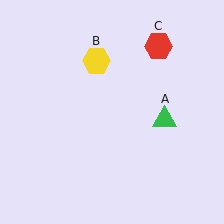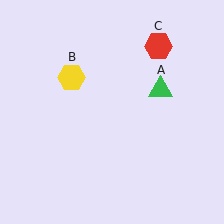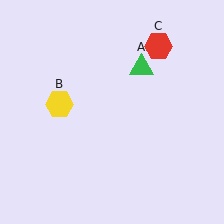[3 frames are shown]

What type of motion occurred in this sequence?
The green triangle (object A), yellow hexagon (object B) rotated counterclockwise around the center of the scene.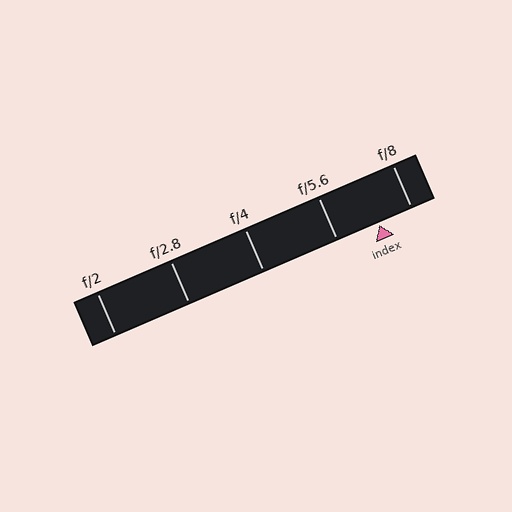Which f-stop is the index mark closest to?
The index mark is closest to f/8.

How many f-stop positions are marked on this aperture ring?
There are 5 f-stop positions marked.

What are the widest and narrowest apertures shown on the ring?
The widest aperture shown is f/2 and the narrowest is f/8.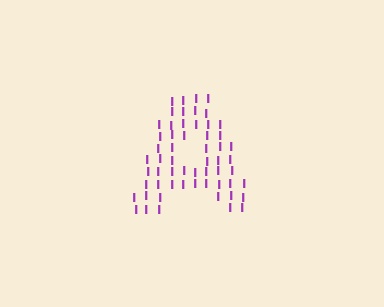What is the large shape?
The large shape is the letter A.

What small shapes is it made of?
It is made of small letter I's.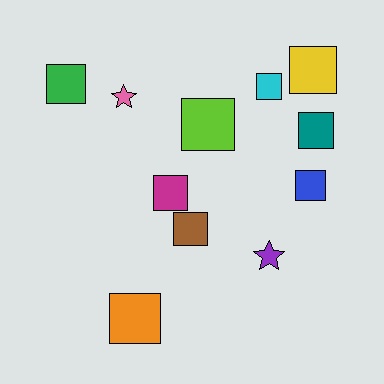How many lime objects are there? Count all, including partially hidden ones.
There is 1 lime object.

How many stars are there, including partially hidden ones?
There are 2 stars.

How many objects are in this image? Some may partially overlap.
There are 11 objects.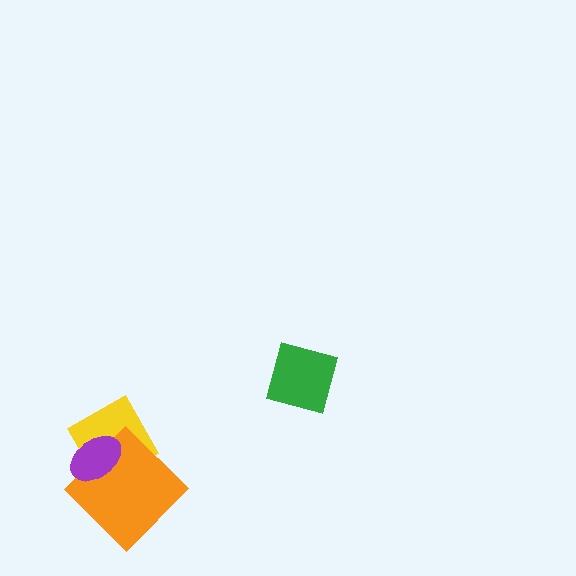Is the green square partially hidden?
No, no other shape covers it.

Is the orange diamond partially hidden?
Yes, it is partially covered by another shape.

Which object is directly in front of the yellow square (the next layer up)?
The orange diamond is directly in front of the yellow square.